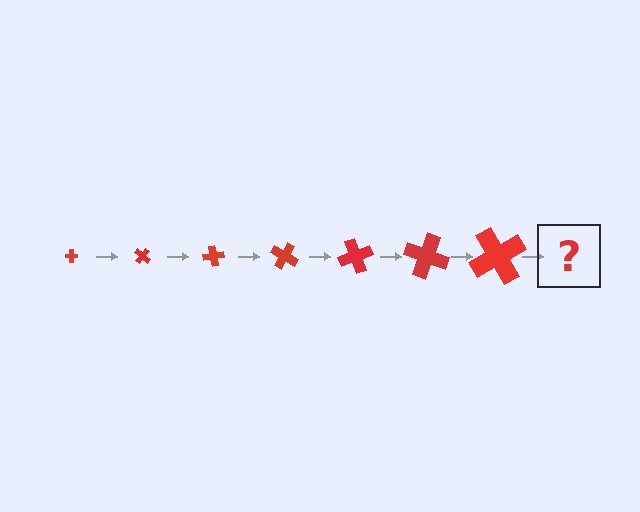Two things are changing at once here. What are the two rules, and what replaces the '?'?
The two rules are that the cross grows larger each step and it rotates 40 degrees each step. The '?' should be a cross, larger than the previous one and rotated 280 degrees from the start.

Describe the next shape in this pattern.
It should be a cross, larger than the previous one and rotated 280 degrees from the start.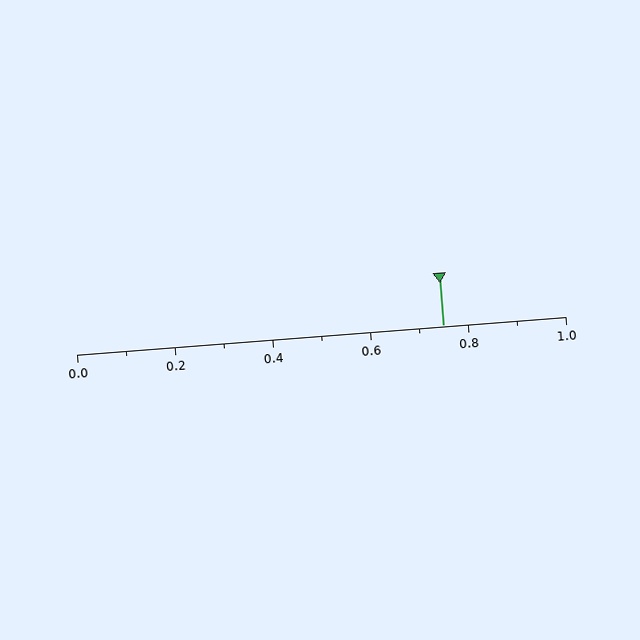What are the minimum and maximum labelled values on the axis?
The axis runs from 0.0 to 1.0.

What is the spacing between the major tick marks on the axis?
The major ticks are spaced 0.2 apart.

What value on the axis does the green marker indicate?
The marker indicates approximately 0.75.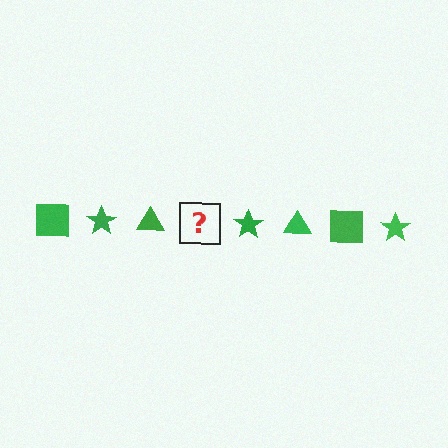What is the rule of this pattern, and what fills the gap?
The rule is that the pattern cycles through square, star, triangle shapes in green. The gap should be filled with a green square.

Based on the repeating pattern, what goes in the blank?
The blank should be a green square.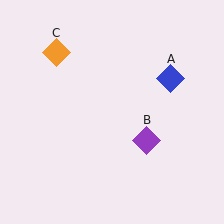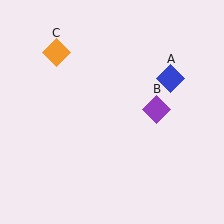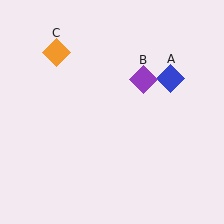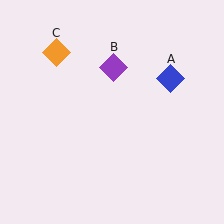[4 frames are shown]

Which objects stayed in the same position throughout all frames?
Blue diamond (object A) and orange diamond (object C) remained stationary.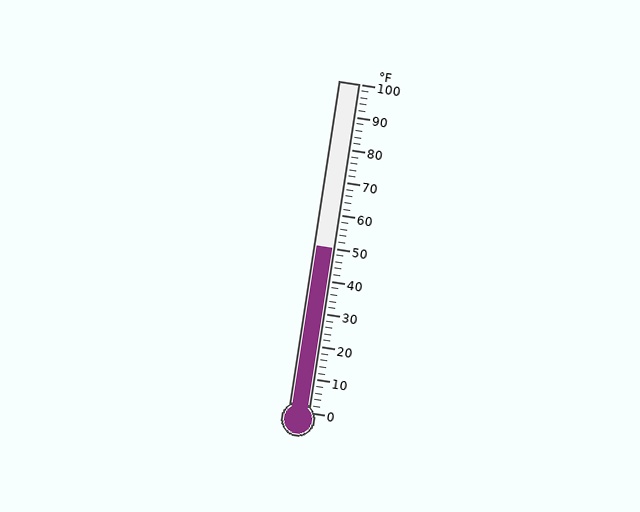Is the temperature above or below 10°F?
The temperature is above 10°F.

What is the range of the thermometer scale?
The thermometer scale ranges from 0°F to 100°F.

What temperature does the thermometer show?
The thermometer shows approximately 50°F.